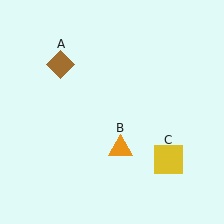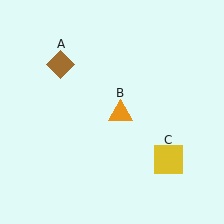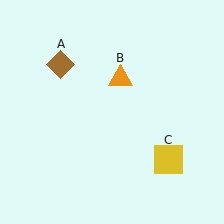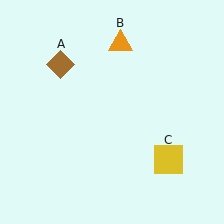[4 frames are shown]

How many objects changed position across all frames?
1 object changed position: orange triangle (object B).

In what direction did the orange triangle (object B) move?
The orange triangle (object B) moved up.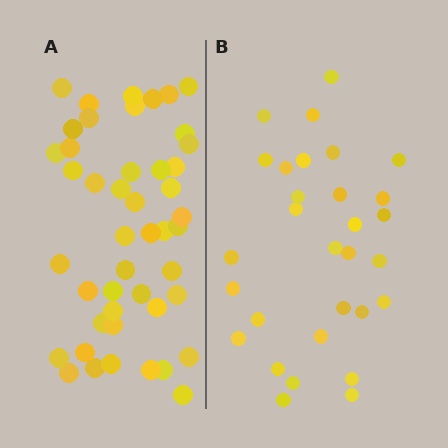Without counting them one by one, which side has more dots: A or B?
Region A (the left region) has more dots.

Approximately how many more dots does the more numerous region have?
Region A has approximately 15 more dots than region B.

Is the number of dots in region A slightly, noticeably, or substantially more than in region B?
Region A has substantially more. The ratio is roughly 1.5 to 1.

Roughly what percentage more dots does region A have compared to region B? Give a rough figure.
About 55% more.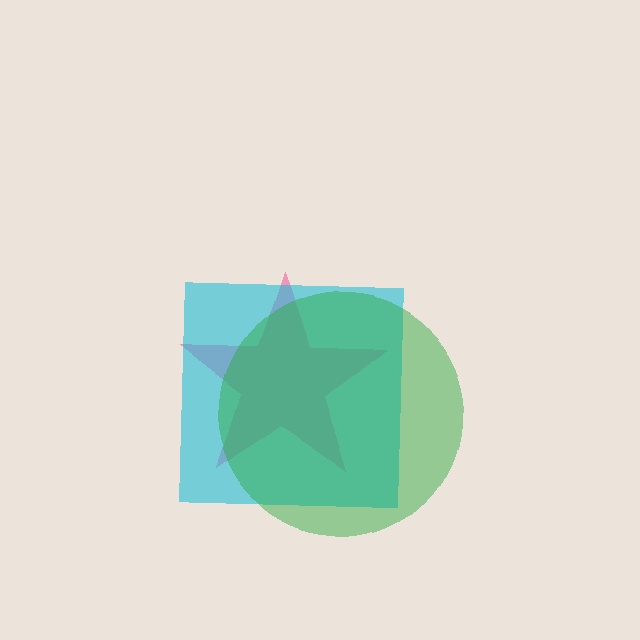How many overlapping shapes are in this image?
There are 3 overlapping shapes in the image.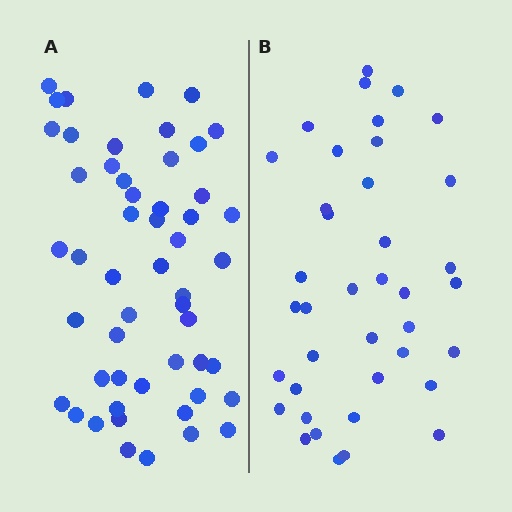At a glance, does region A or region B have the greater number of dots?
Region A (the left region) has more dots.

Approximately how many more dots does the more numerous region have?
Region A has approximately 15 more dots than region B.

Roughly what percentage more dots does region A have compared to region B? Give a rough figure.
About 35% more.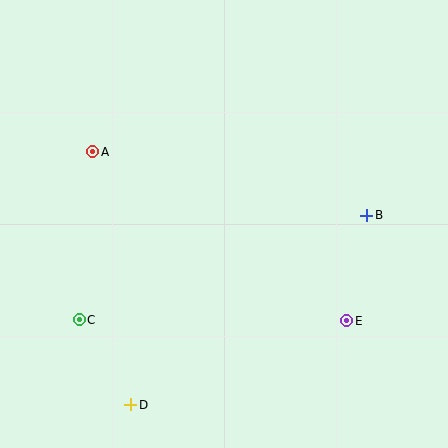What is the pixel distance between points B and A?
The distance between B and A is 281 pixels.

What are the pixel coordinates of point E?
Point E is at (347, 321).